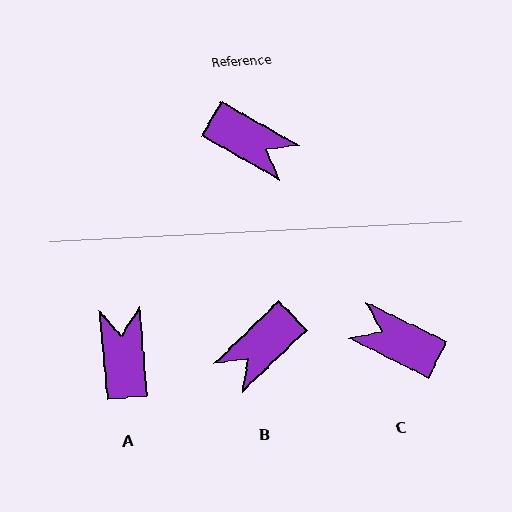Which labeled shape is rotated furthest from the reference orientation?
C, about 176 degrees away.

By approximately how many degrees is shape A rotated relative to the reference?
Approximately 125 degrees counter-clockwise.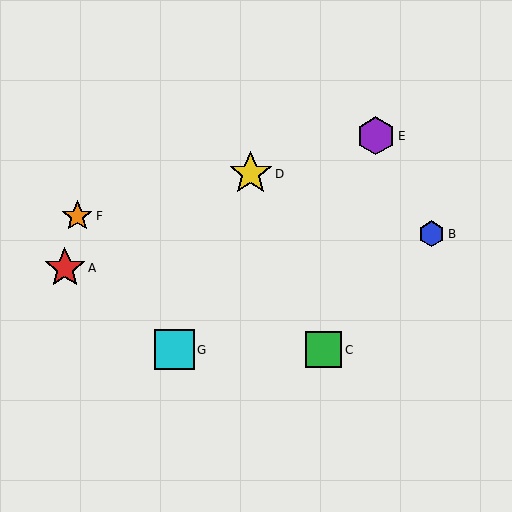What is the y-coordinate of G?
Object G is at y≈350.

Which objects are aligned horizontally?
Objects C, G are aligned horizontally.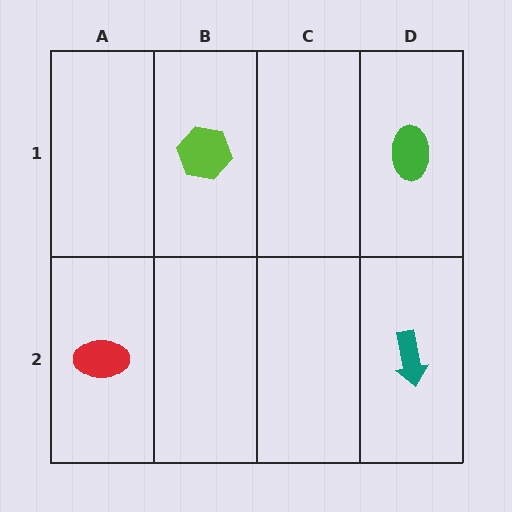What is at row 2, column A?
A red ellipse.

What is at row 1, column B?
A lime hexagon.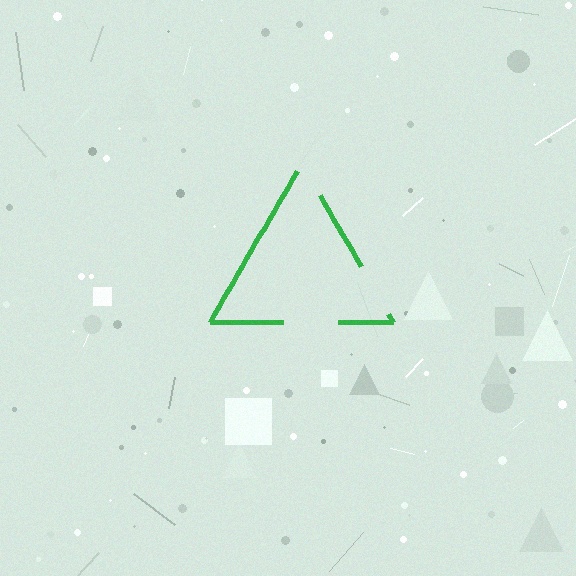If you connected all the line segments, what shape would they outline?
They would outline a triangle.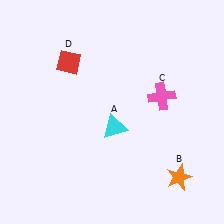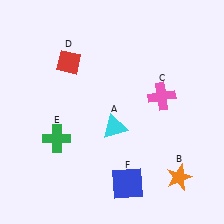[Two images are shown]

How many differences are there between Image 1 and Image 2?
There are 2 differences between the two images.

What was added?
A green cross (E), a blue square (F) were added in Image 2.